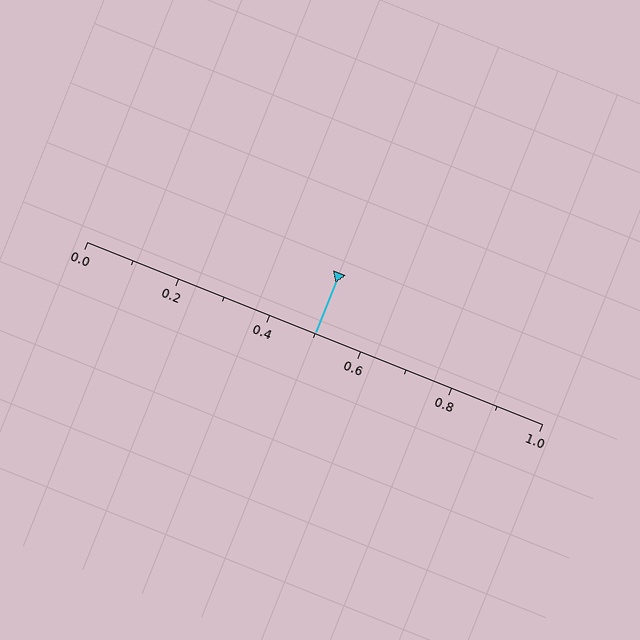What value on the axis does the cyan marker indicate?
The marker indicates approximately 0.5.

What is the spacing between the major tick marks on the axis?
The major ticks are spaced 0.2 apart.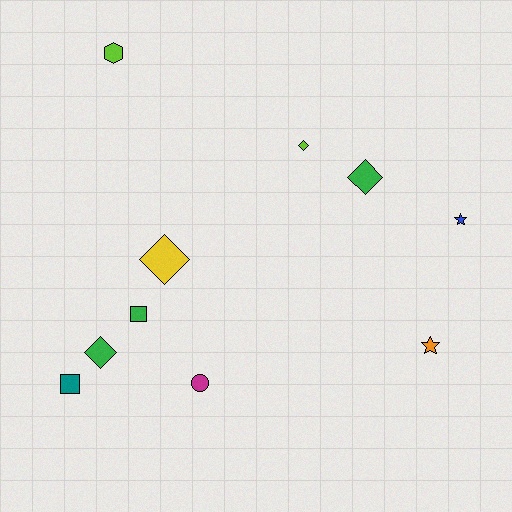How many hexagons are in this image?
There is 1 hexagon.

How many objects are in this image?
There are 10 objects.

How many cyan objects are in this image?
There are no cyan objects.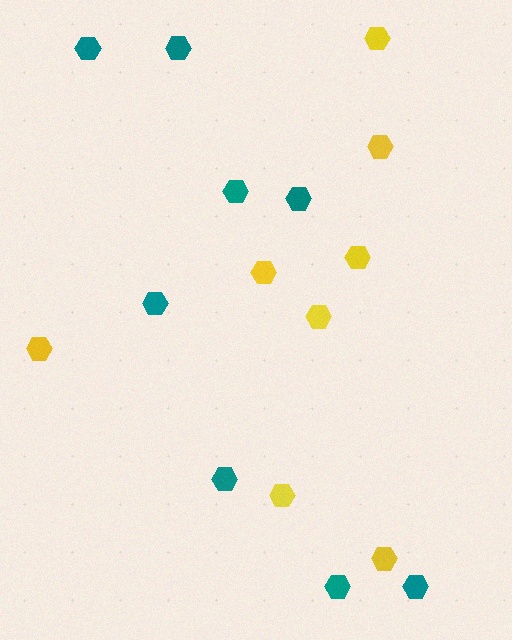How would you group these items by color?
There are 2 groups: one group of yellow hexagons (8) and one group of teal hexagons (8).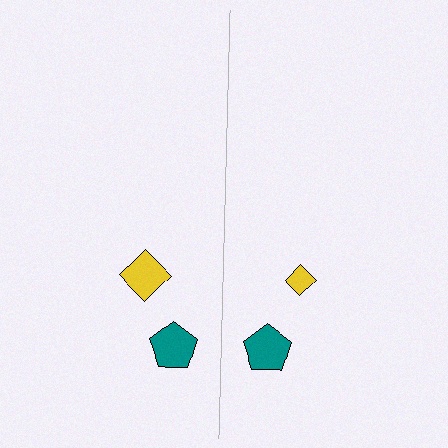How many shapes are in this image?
There are 4 shapes in this image.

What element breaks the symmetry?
The yellow diamond on the right side has a different size than its mirror counterpart.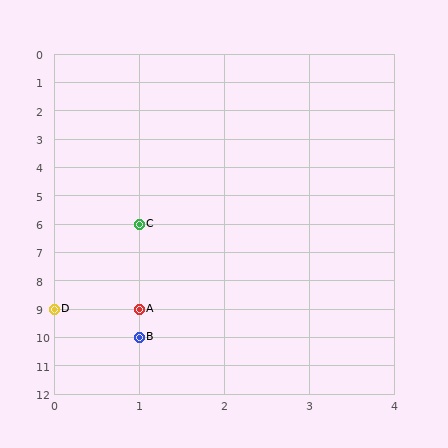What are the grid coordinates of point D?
Point D is at grid coordinates (0, 9).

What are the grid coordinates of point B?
Point B is at grid coordinates (1, 10).